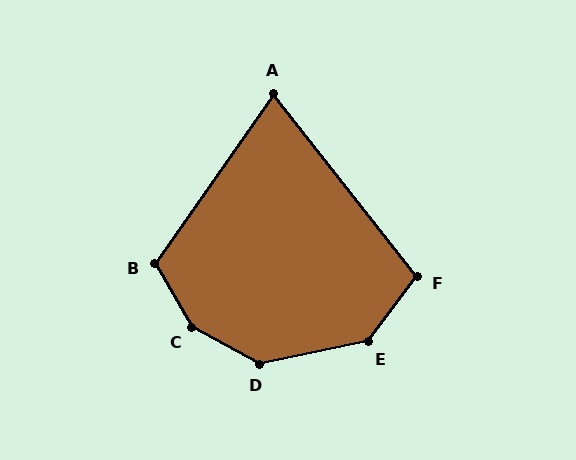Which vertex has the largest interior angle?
C, at approximately 148 degrees.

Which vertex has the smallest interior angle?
A, at approximately 73 degrees.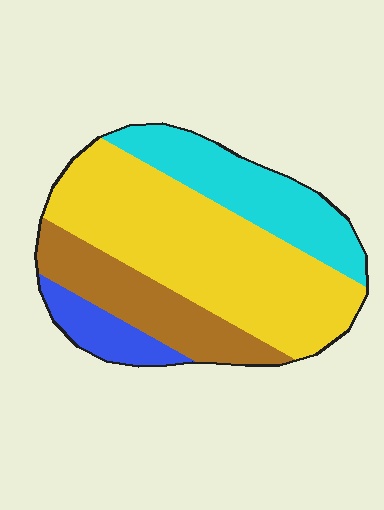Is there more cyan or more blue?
Cyan.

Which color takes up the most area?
Yellow, at roughly 50%.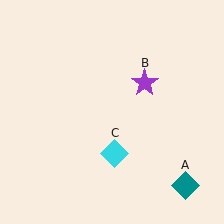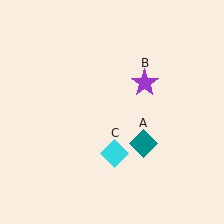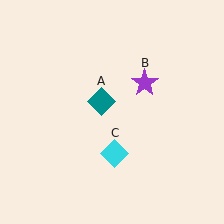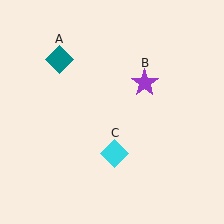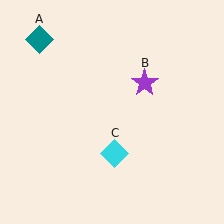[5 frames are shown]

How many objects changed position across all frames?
1 object changed position: teal diamond (object A).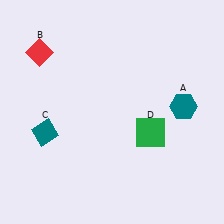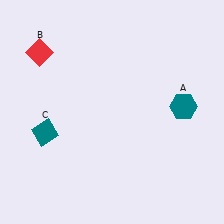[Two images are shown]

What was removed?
The green square (D) was removed in Image 2.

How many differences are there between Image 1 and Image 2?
There is 1 difference between the two images.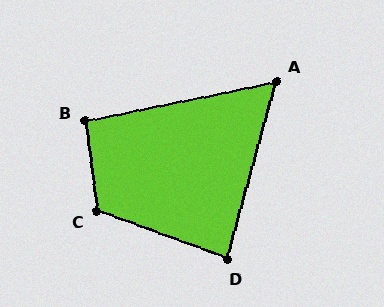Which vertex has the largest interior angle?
C, at approximately 117 degrees.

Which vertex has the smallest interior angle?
A, at approximately 63 degrees.